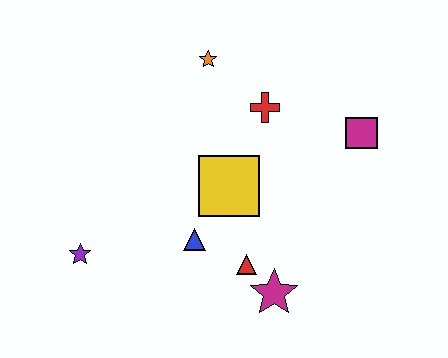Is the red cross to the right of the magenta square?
No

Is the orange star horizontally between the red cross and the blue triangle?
Yes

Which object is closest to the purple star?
The blue triangle is closest to the purple star.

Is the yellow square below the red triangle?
No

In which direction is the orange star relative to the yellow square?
The orange star is above the yellow square.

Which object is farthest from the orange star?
The magenta star is farthest from the orange star.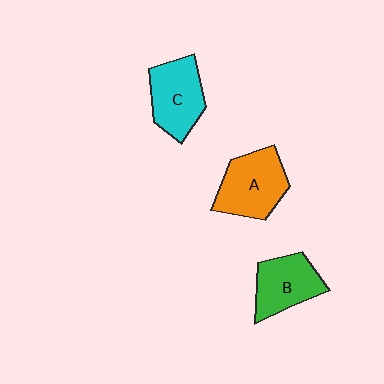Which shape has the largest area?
Shape A (orange).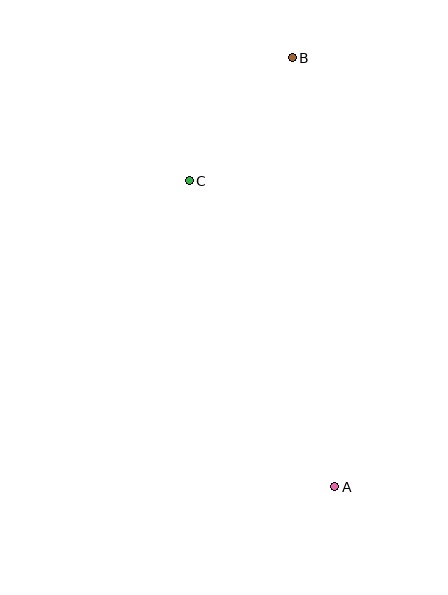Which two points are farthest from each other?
Points A and B are farthest from each other.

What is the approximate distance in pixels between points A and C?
The distance between A and C is approximately 339 pixels.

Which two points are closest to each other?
Points B and C are closest to each other.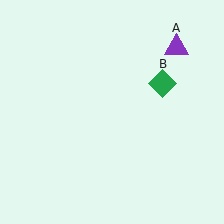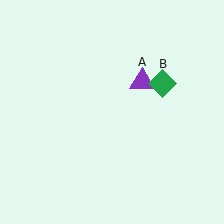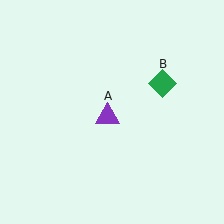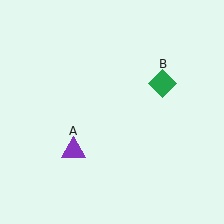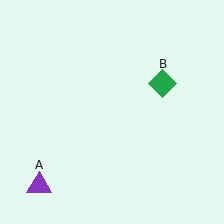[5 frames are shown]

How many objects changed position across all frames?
1 object changed position: purple triangle (object A).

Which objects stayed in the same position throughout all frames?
Green diamond (object B) remained stationary.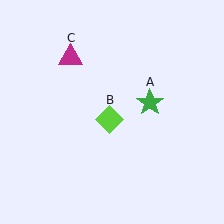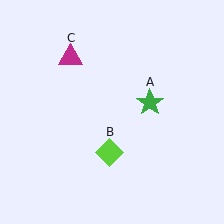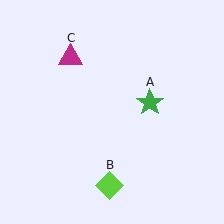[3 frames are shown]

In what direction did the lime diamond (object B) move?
The lime diamond (object B) moved down.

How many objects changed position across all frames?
1 object changed position: lime diamond (object B).